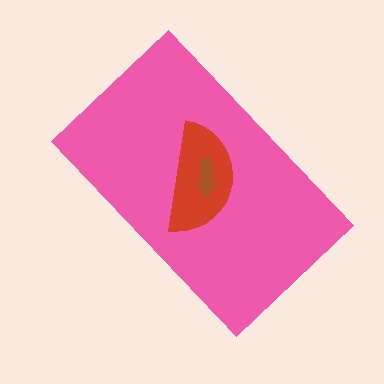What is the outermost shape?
The pink rectangle.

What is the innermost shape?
The brown arrow.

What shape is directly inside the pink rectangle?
The red semicircle.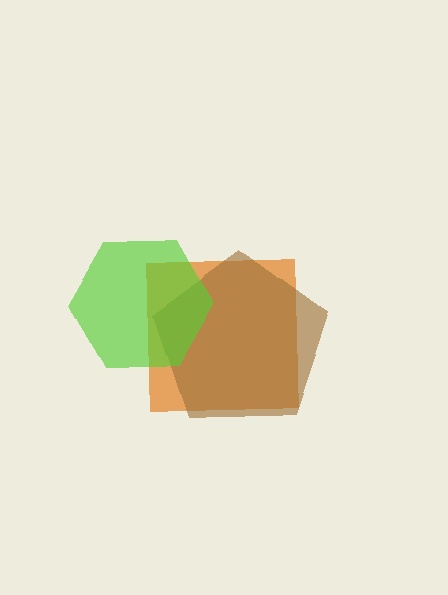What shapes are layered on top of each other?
The layered shapes are: an orange square, a brown pentagon, a lime hexagon.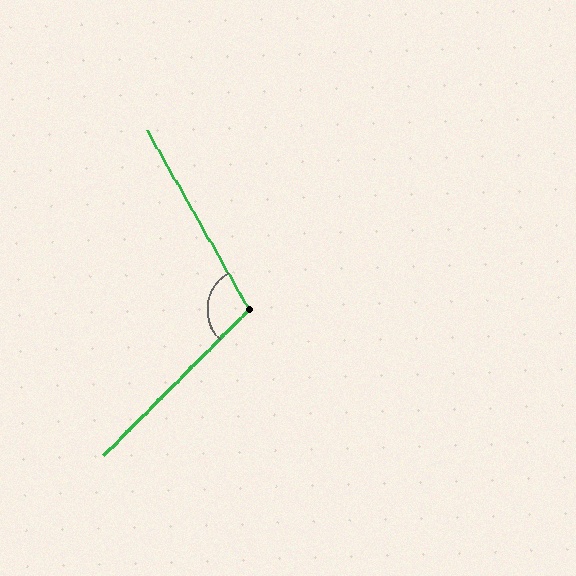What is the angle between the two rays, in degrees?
Approximately 105 degrees.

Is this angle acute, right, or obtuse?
It is obtuse.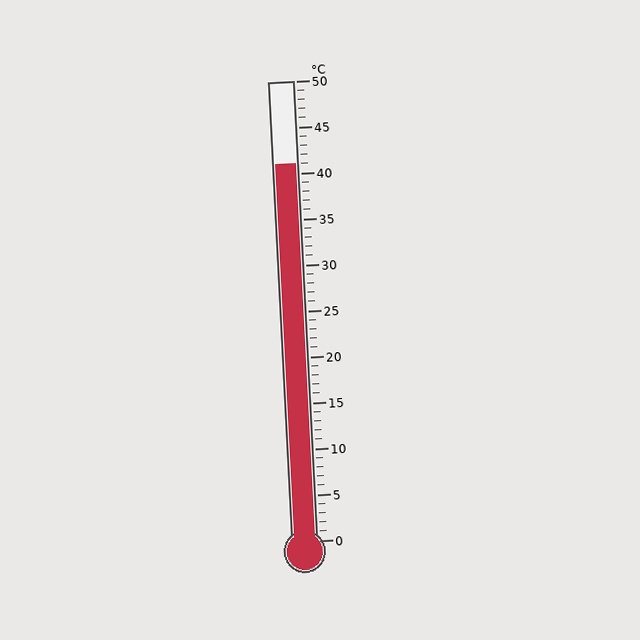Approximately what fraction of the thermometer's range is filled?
The thermometer is filled to approximately 80% of its range.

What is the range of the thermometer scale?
The thermometer scale ranges from 0°C to 50°C.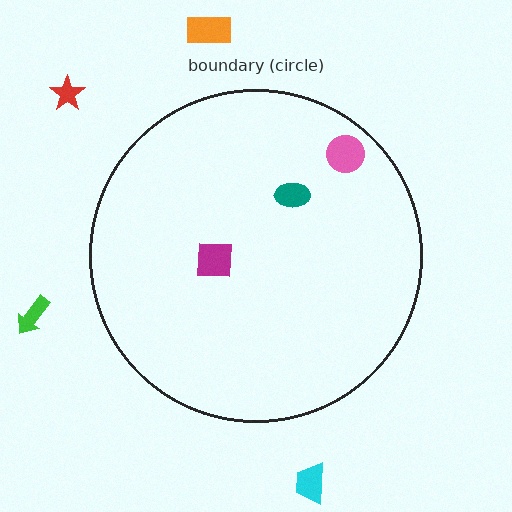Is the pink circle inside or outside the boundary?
Inside.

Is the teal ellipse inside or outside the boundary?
Inside.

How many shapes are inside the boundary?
3 inside, 4 outside.